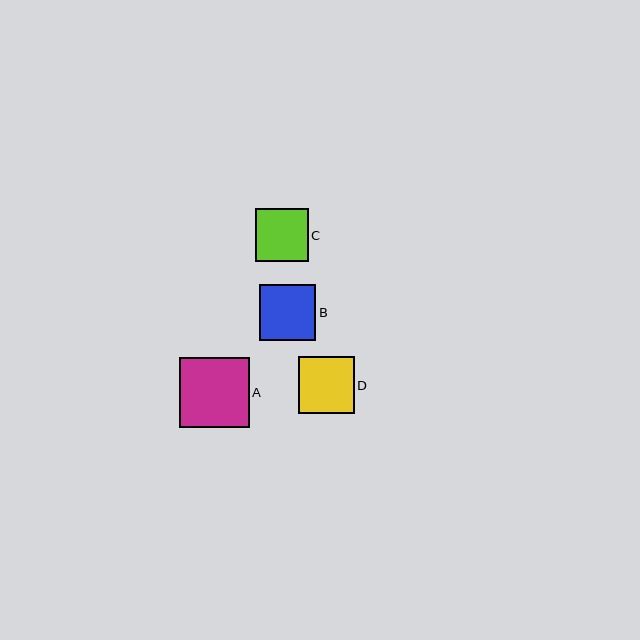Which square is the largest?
Square A is the largest with a size of approximately 70 pixels.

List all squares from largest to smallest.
From largest to smallest: A, D, B, C.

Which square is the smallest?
Square C is the smallest with a size of approximately 53 pixels.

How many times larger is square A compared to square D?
Square A is approximately 1.2 times the size of square D.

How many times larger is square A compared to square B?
Square A is approximately 1.2 times the size of square B.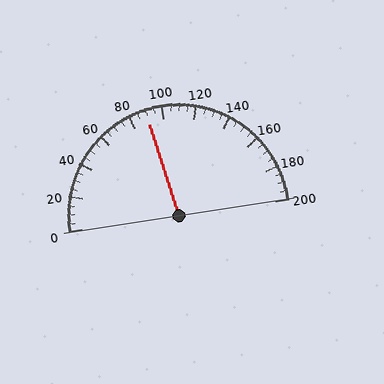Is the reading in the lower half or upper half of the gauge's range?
The reading is in the lower half of the range (0 to 200).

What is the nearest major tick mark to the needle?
The nearest major tick mark is 80.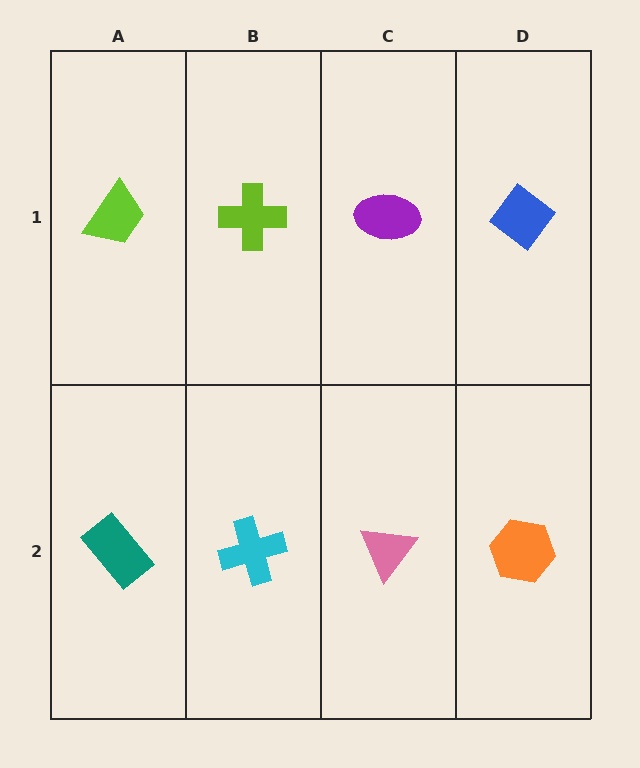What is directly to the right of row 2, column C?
An orange hexagon.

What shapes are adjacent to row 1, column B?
A cyan cross (row 2, column B), a lime trapezoid (row 1, column A), a purple ellipse (row 1, column C).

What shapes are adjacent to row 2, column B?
A lime cross (row 1, column B), a teal rectangle (row 2, column A), a pink triangle (row 2, column C).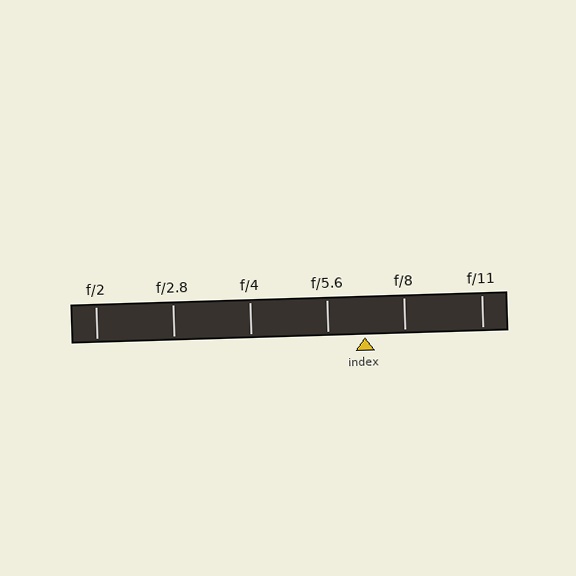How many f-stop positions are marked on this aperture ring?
There are 6 f-stop positions marked.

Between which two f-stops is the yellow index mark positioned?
The index mark is between f/5.6 and f/8.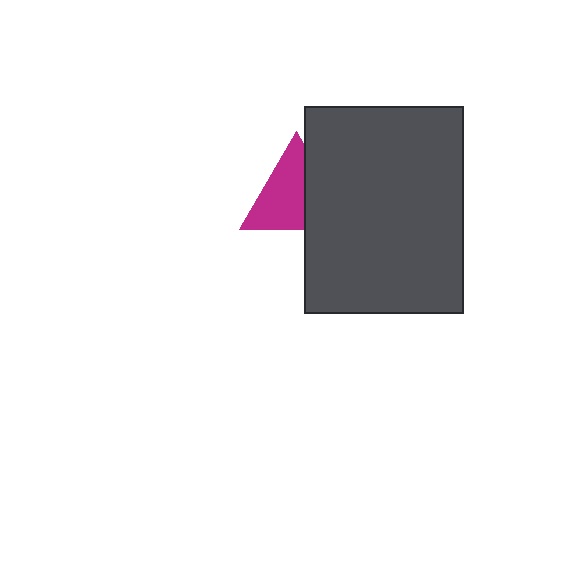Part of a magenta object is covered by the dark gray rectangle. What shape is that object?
It is a triangle.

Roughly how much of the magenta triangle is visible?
About half of it is visible (roughly 62%).